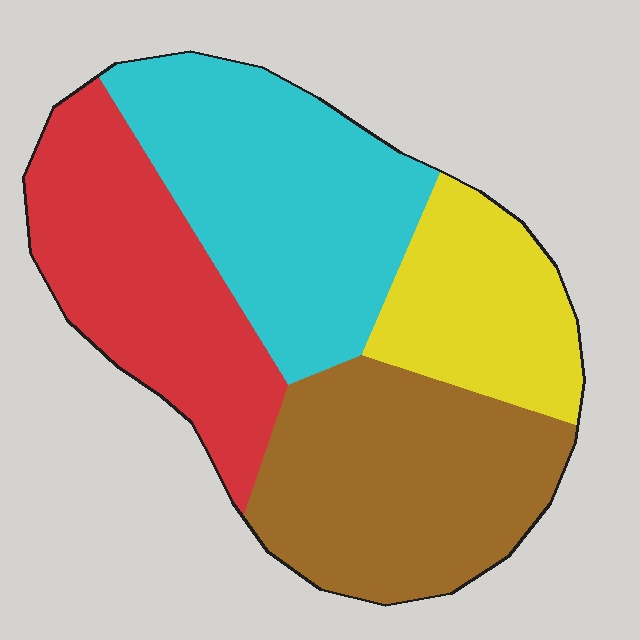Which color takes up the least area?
Yellow, at roughly 15%.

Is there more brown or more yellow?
Brown.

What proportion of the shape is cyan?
Cyan takes up between a quarter and a half of the shape.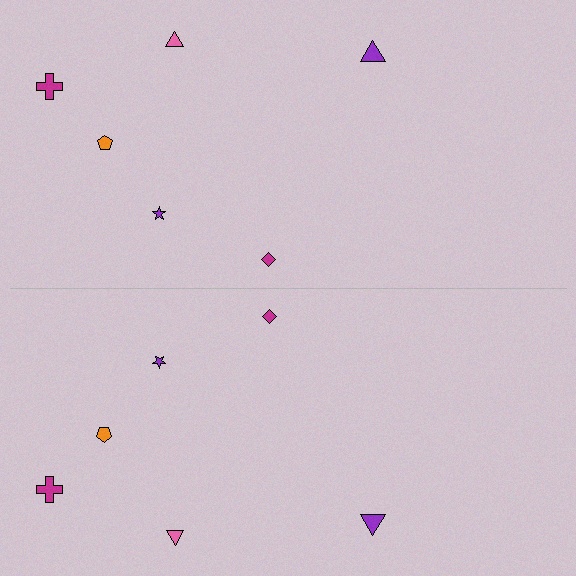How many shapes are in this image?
There are 12 shapes in this image.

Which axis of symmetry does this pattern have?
The pattern has a horizontal axis of symmetry running through the center of the image.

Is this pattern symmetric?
Yes, this pattern has bilateral (reflection) symmetry.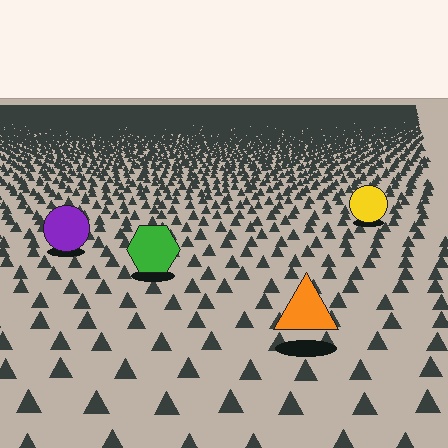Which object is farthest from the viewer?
The yellow circle is farthest from the viewer. It appears smaller and the ground texture around it is denser.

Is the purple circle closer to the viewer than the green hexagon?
No. The green hexagon is closer — you can tell from the texture gradient: the ground texture is coarser near it.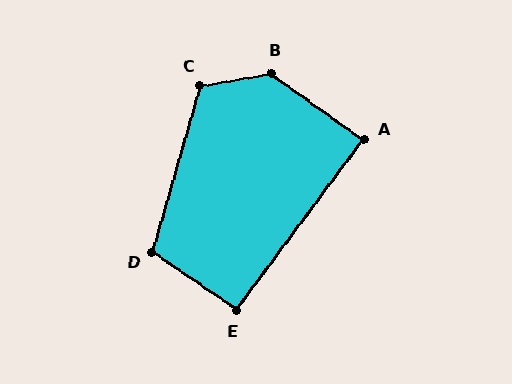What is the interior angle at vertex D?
Approximately 109 degrees (obtuse).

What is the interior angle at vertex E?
Approximately 92 degrees (approximately right).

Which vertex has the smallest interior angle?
A, at approximately 89 degrees.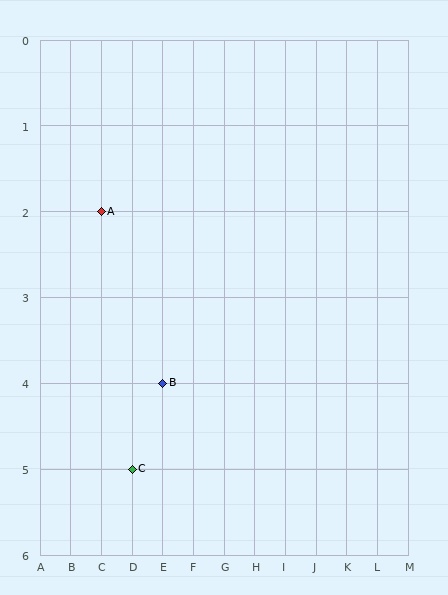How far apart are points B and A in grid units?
Points B and A are 2 columns and 2 rows apart (about 2.8 grid units diagonally).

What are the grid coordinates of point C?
Point C is at grid coordinates (D, 5).